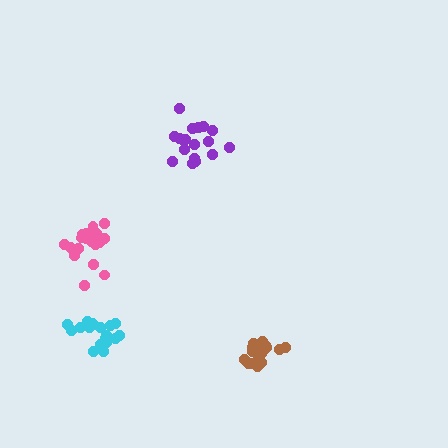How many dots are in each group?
Group 1: 18 dots, Group 2: 19 dots, Group 3: 17 dots, Group 4: 19 dots (73 total).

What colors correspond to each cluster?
The clusters are colored: brown, purple, cyan, pink.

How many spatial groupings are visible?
There are 4 spatial groupings.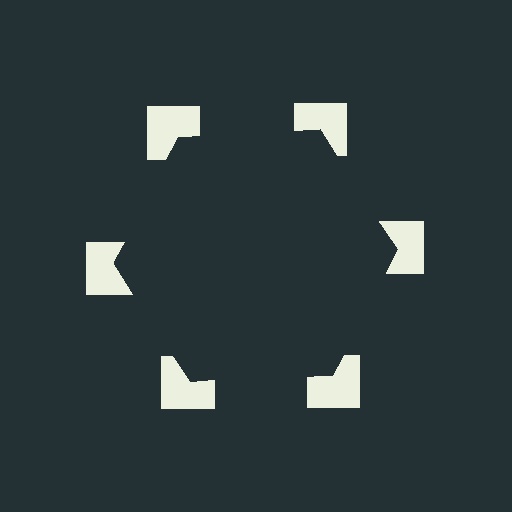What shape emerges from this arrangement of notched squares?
An illusory hexagon — its edges are inferred from the aligned wedge cuts in the notched squares, not physically drawn.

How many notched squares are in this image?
There are 6 — one at each vertex of the illusory hexagon.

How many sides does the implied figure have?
6 sides.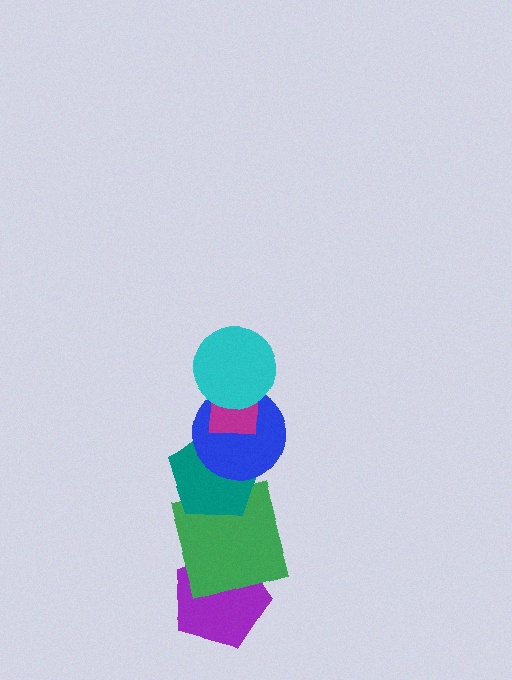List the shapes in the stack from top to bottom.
From top to bottom: the cyan circle, the magenta rectangle, the blue circle, the teal pentagon, the green square, the purple pentagon.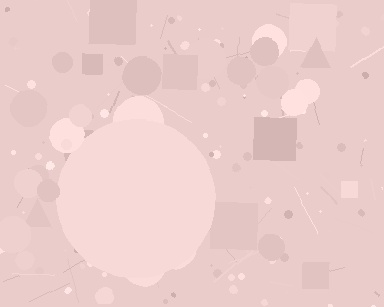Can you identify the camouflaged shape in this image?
The camouflaged shape is a circle.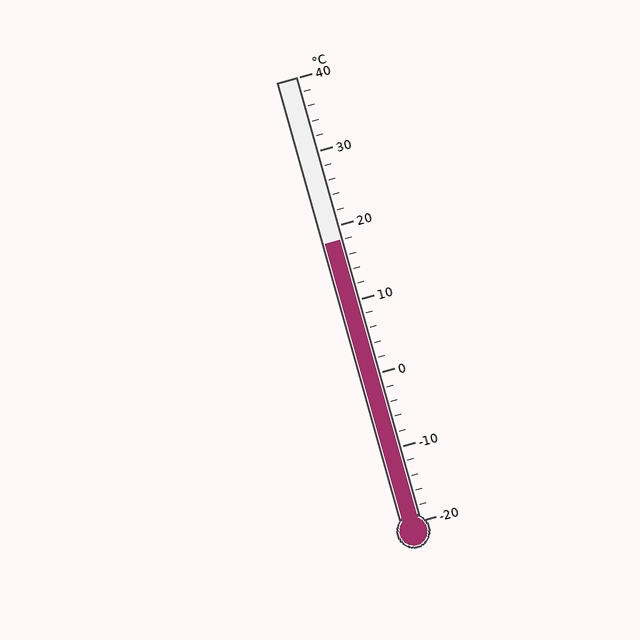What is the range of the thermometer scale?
The thermometer scale ranges from -20°C to 40°C.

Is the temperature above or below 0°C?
The temperature is above 0°C.